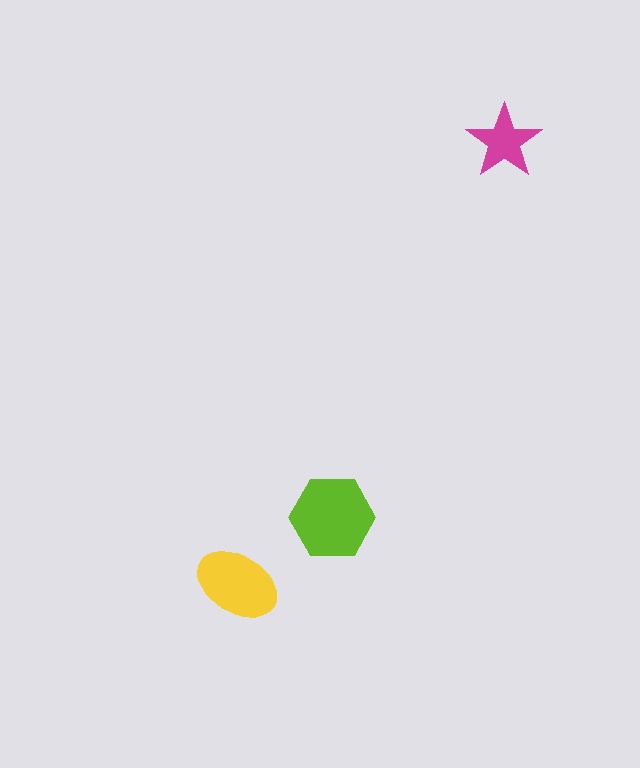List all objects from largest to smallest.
The lime hexagon, the yellow ellipse, the magenta star.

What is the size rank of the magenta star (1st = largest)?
3rd.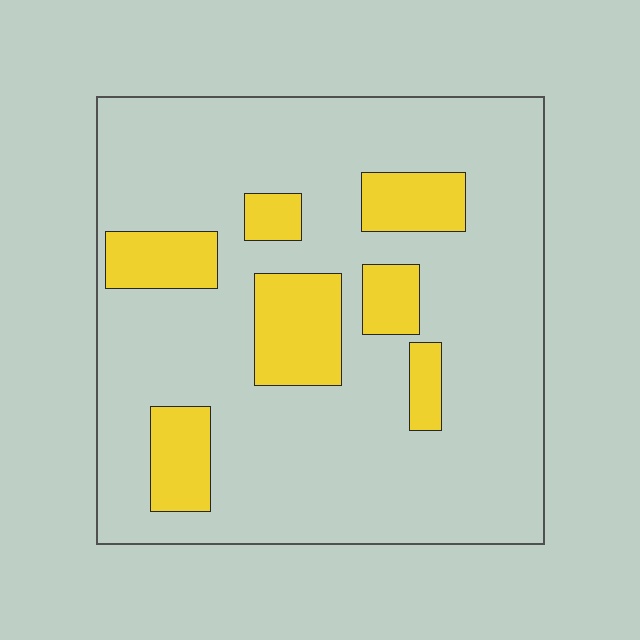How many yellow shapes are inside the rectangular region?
7.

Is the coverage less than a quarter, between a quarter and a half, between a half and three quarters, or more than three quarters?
Less than a quarter.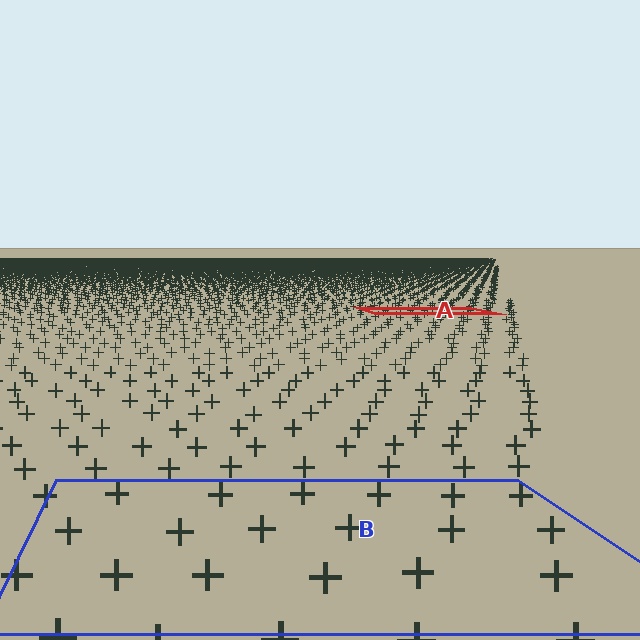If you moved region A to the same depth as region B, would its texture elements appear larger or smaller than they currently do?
They would appear larger. At a closer depth, the same texture elements are projected at a bigger on-screen size.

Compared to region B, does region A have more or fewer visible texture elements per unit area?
Region A has more texture elements per unit area — they are packed more densely because it is farther away.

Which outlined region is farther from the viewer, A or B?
Region A is farther from the viewer — the texture elements inside it appear smaller and more densely packed.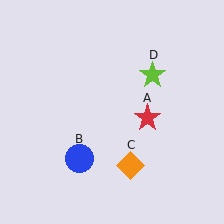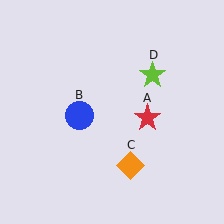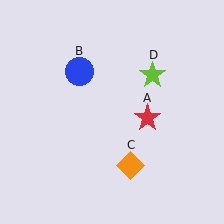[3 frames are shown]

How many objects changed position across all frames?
1 object changed position: blue circle (object B).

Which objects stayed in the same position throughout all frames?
Red star (object A) and orange diamond (object C) and lime star (object D) remained stationary.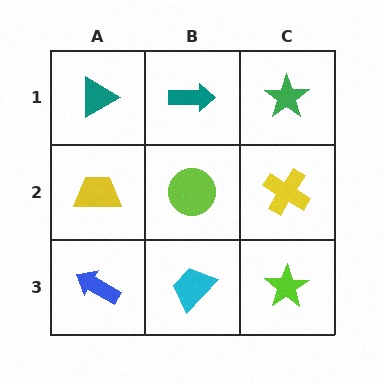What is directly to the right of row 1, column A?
A teal arrow.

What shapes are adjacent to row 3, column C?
A yellow cross (row 2, column C), a cyan trapezoid (row 3, column B).